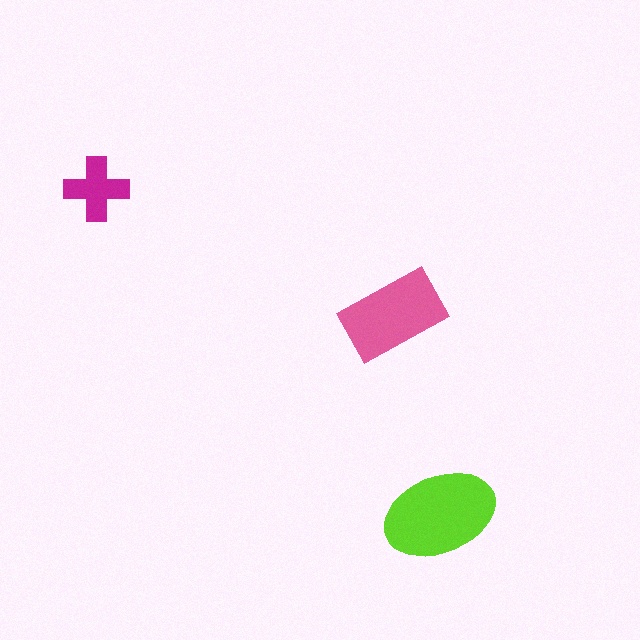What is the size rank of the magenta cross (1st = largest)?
3rd.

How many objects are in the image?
There are 3 objects in the image.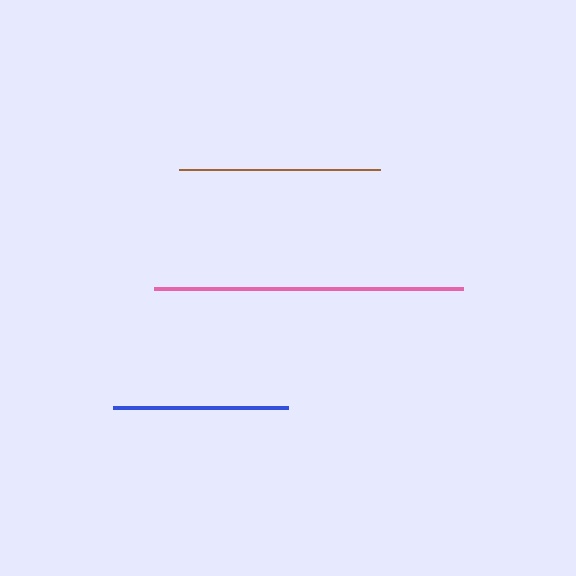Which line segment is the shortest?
The blue line is the shortest at approximately 175 pixels.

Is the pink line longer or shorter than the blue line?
The pink line is longer than the blue line.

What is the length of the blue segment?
The blue segment is approximately 175 pixels long.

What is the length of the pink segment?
The pink segment is approximately 310 pixels long.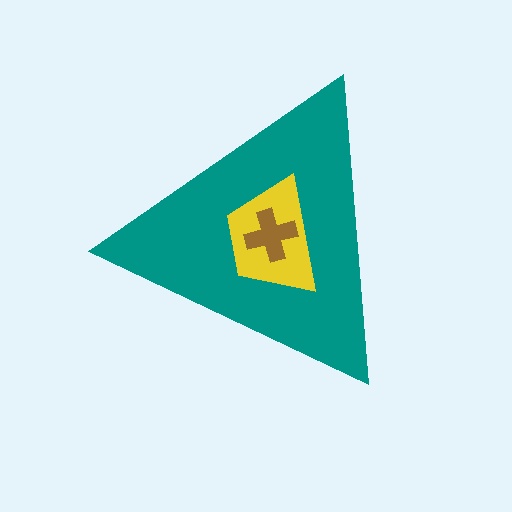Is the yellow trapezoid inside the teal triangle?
Yes.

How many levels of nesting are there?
3.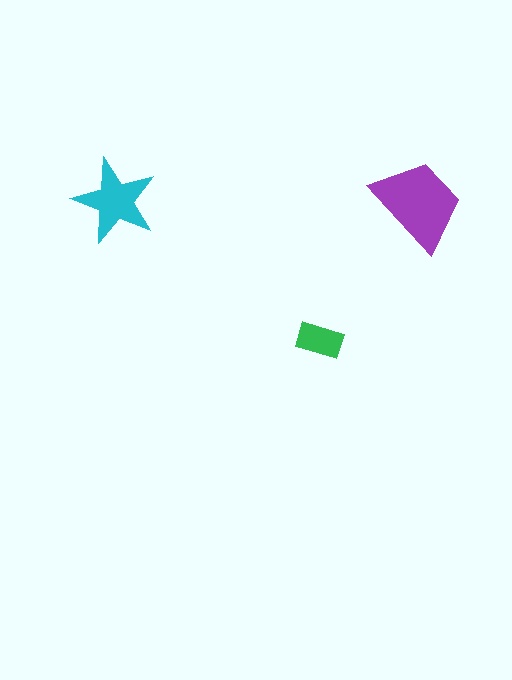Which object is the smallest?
The green rectangle.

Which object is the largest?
The purple trapezoid.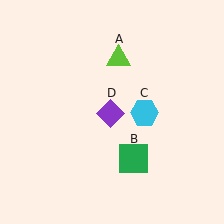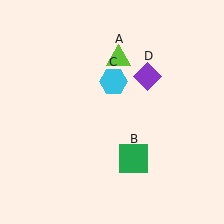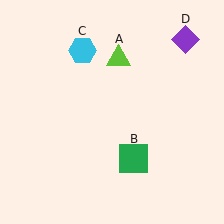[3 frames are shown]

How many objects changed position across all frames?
2 objects changed position: cyan hexagon (object C), purple diamond (object D).